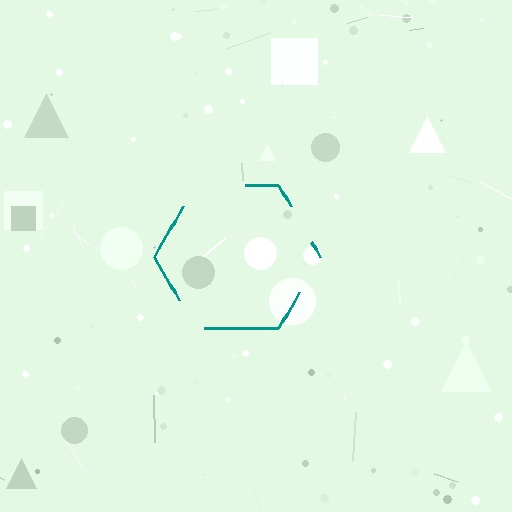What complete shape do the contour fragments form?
The contour fragments form a hexagon.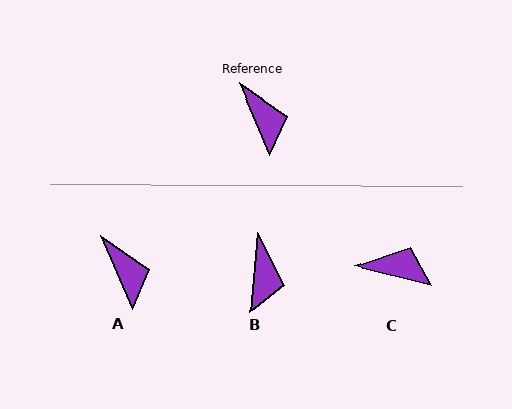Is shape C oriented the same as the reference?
No, it is off by about 52 degrees.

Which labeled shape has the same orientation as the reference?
A.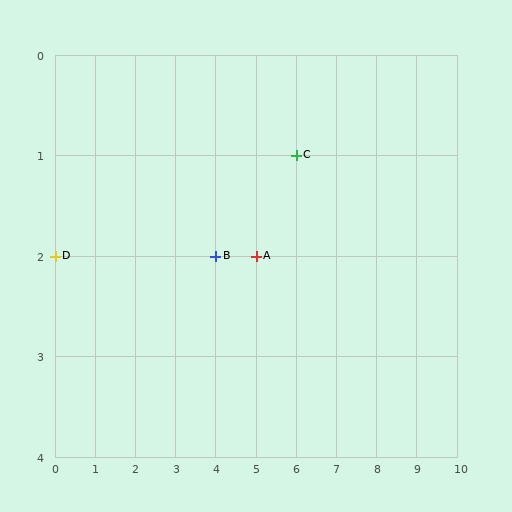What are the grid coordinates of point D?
Point D is at grid coordinates (0, 2).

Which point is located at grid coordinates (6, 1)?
Point C is at (6, 1).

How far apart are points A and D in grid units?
Points A and D are 5 columns apart.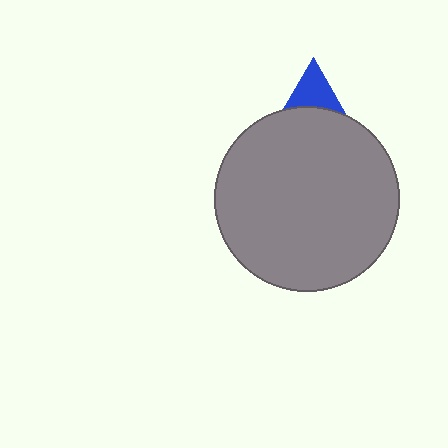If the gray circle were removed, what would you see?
You would see the complete blue triangle.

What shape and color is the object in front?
The object in front is a gray circle.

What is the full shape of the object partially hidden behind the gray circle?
The partially hidden object is a blue triangle.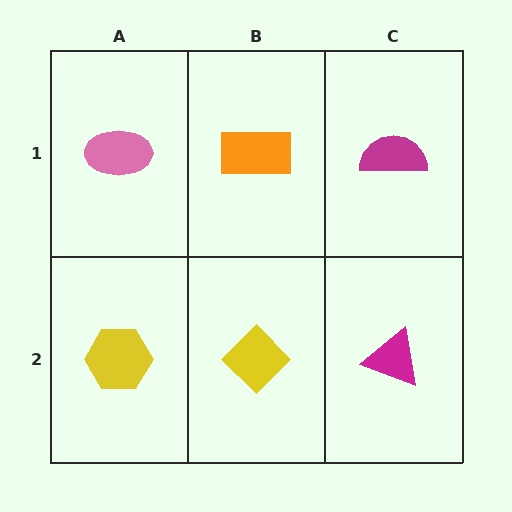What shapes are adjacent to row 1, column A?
A yellow hexagon (row 2, column A), an orange rectangle (row 1, column B).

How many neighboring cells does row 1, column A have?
2.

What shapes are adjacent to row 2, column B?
An orange rectangle (row 1, column B), a yellow hexagon (row 2, column A), a magenta triangle (row 2, column C).